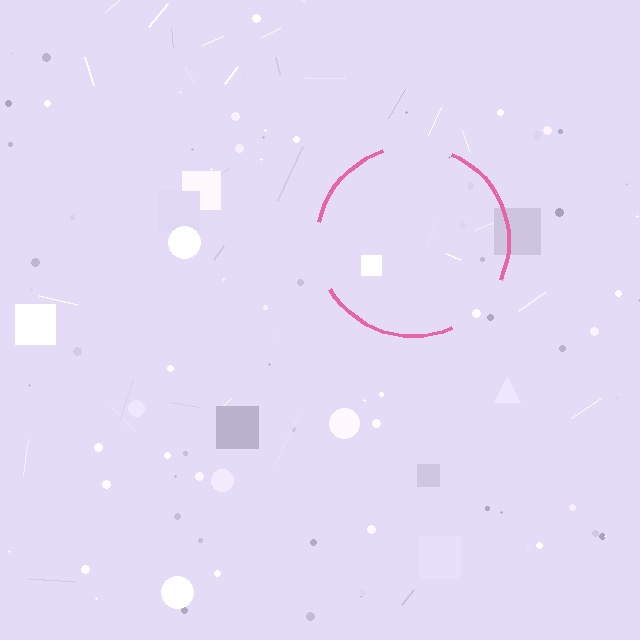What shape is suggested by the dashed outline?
The dashed outline suggests a circle.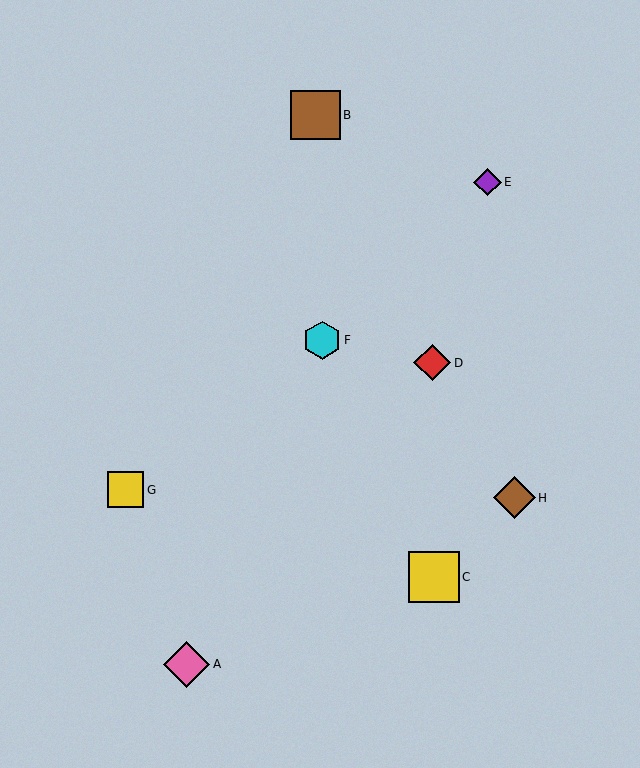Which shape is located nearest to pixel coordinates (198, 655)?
The pink diamond (labeled A) at (187, 664) is nearest to that location.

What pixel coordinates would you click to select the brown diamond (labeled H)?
Click at (514, 498) to select the brown diamond H.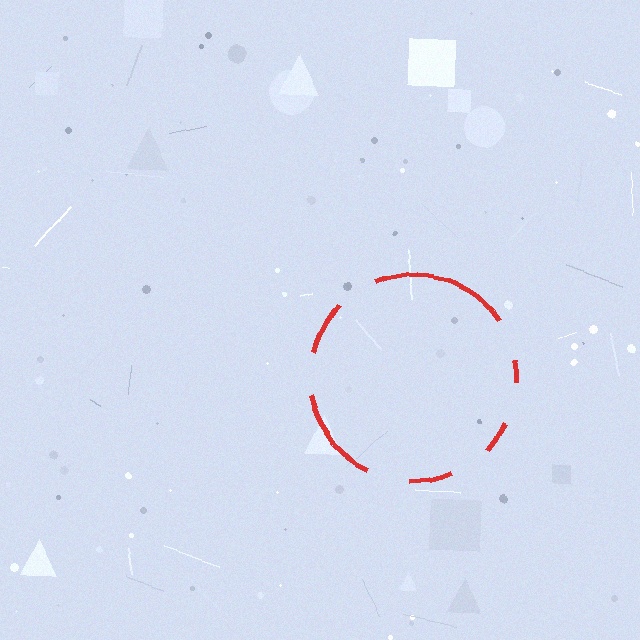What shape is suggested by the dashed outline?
The dashed outline suggests a circle.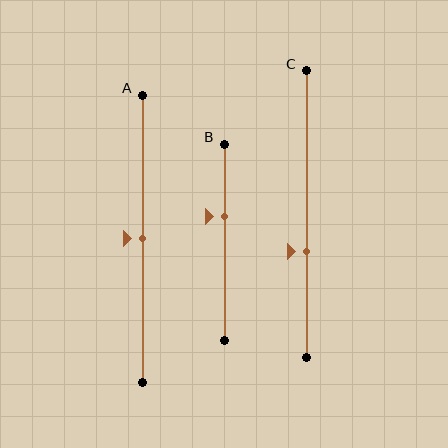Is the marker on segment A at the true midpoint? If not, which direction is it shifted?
Yes, the marker on segment A is at the true midpoint.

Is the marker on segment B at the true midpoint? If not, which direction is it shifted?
No, the marker on segment B is shifted upward by about 13% of the segment length.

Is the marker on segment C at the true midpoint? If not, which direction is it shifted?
No, the marker on segment C is shifted downward by about 13% of the segment length.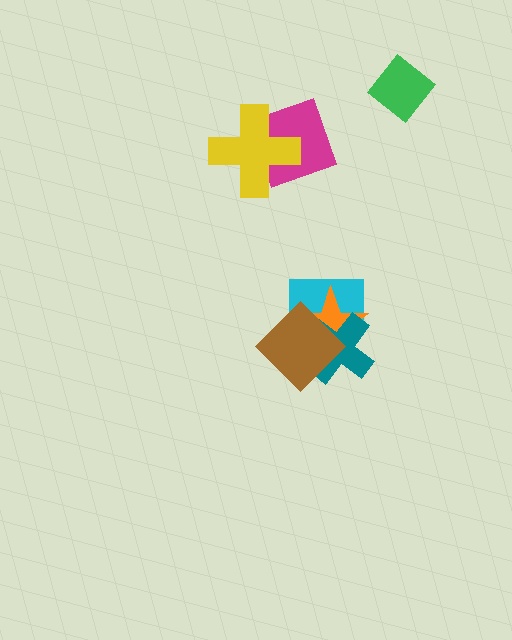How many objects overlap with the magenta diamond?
1 object overlaps with the magenta diamond.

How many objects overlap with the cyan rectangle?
3 objects overlap with the cyan rectangle.